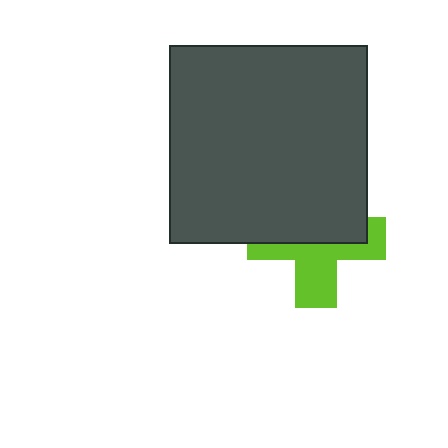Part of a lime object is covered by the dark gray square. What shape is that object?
It is a cross.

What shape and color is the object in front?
The object in front is a dark gray square.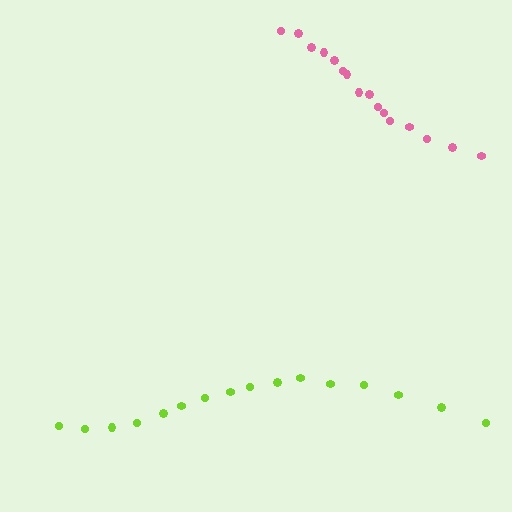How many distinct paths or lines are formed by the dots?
There are 2 distinct paths.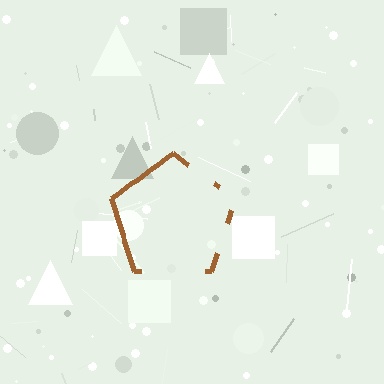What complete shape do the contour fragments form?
The contour fragments form a pentagon.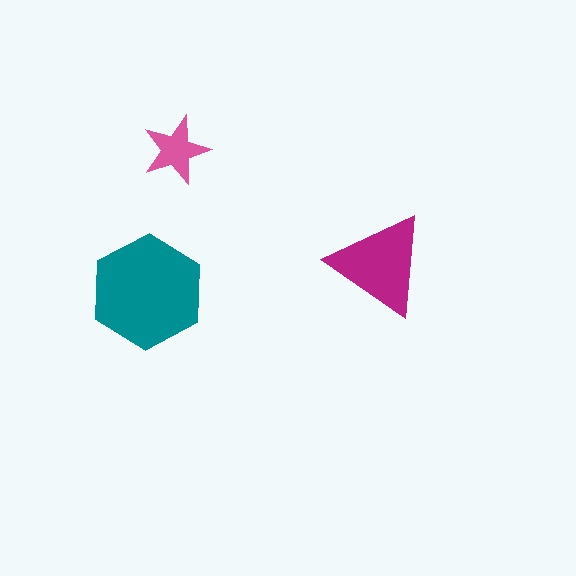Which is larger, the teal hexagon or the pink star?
The teal hexagon.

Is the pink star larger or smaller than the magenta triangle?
Smaller.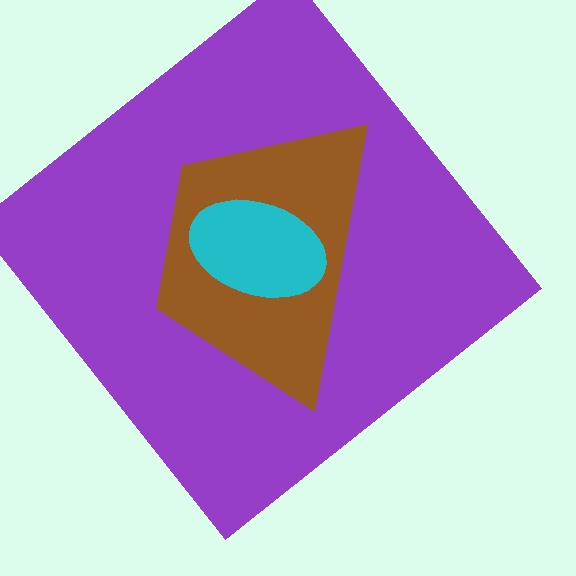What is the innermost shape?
The cyan ellipse.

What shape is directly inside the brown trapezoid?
The cyan ellipse.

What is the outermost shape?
The purple diamond.